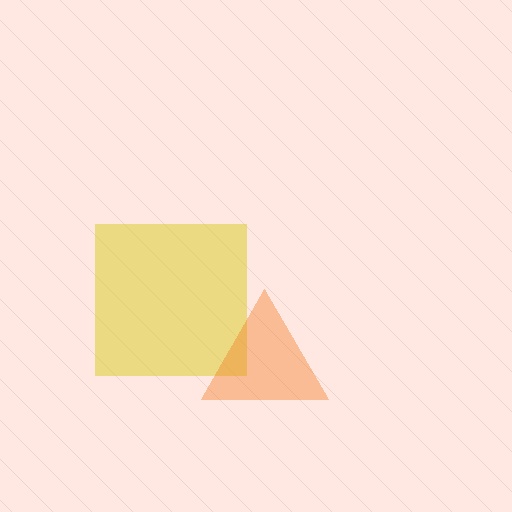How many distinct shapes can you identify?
There are 2 distinct shapes: a yellow square, an orange triangle.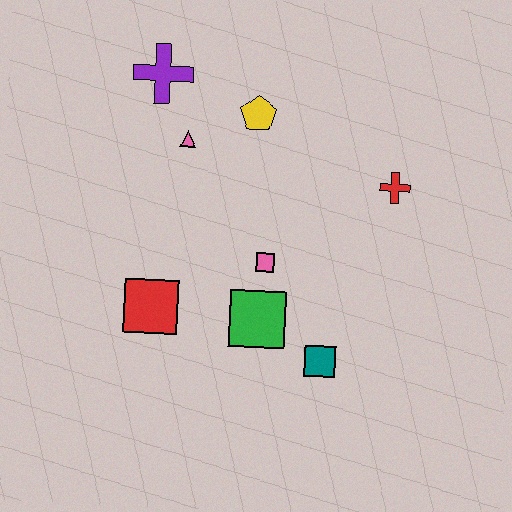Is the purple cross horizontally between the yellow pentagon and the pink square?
No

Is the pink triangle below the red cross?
No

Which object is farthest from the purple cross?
The teal square is farthest from the purple cross.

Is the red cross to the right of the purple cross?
Yes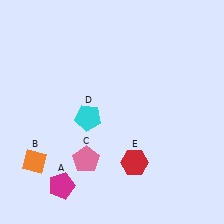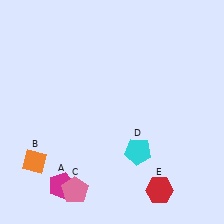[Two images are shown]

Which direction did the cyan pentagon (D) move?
The cyan pentagon (D) moved right.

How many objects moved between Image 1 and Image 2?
3 objects moved between the two images.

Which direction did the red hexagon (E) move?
The red hexagon (E) moved down.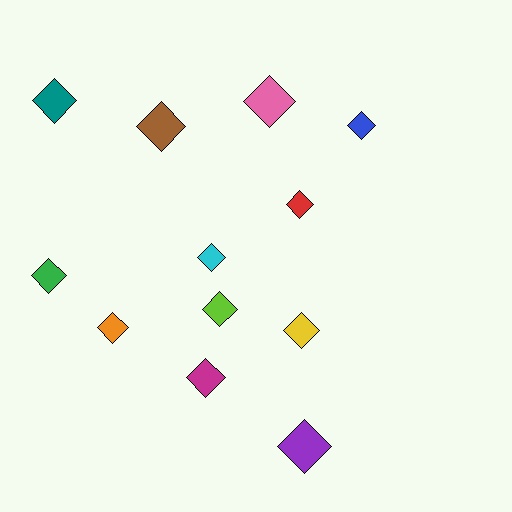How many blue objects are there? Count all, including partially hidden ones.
There is 1 blue object.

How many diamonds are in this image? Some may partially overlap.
There are 12 diamonds.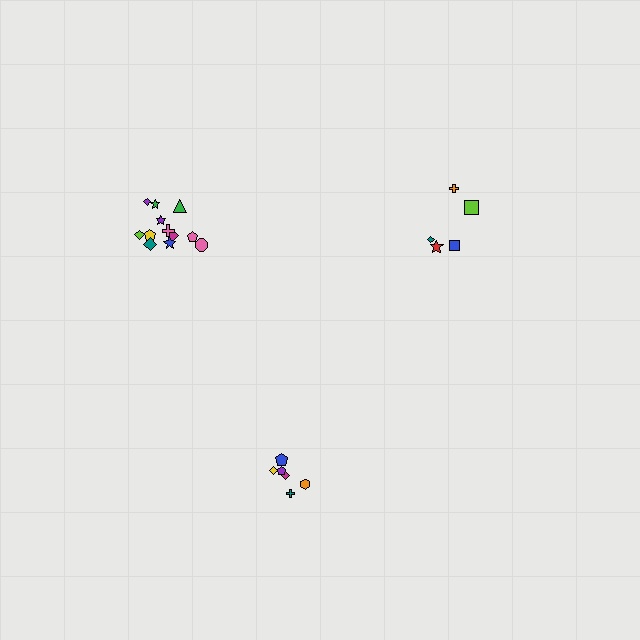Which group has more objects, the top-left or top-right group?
The top-left group.